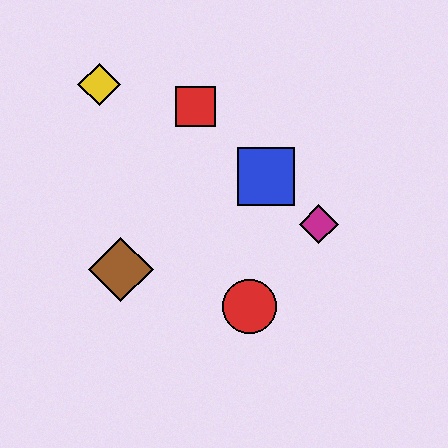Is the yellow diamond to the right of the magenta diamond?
No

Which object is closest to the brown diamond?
The red circle is closest to the brown diamond.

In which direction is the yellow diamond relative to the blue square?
The yellow diamond is to the left of the blue square.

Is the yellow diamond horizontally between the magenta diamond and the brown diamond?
No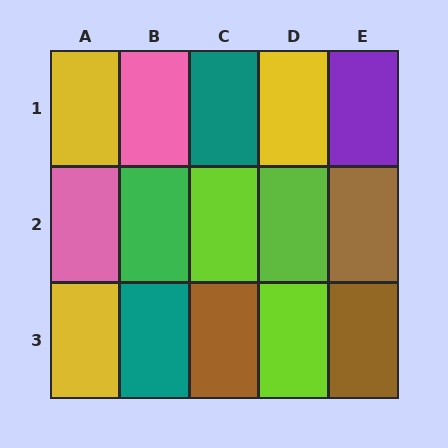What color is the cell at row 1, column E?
Purple.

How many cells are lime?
3 cells are lime.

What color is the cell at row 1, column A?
Yellow.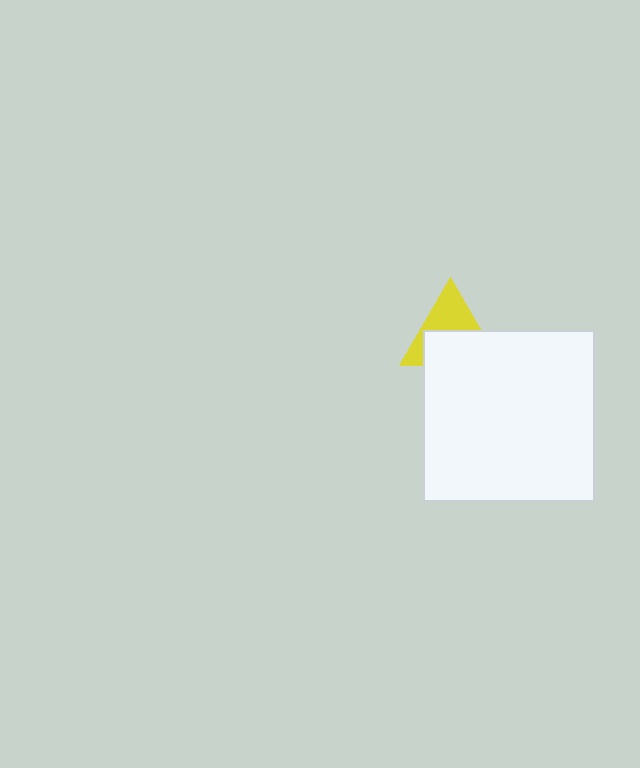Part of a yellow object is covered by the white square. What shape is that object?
It is a triangle.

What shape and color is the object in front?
The object in front is a white square.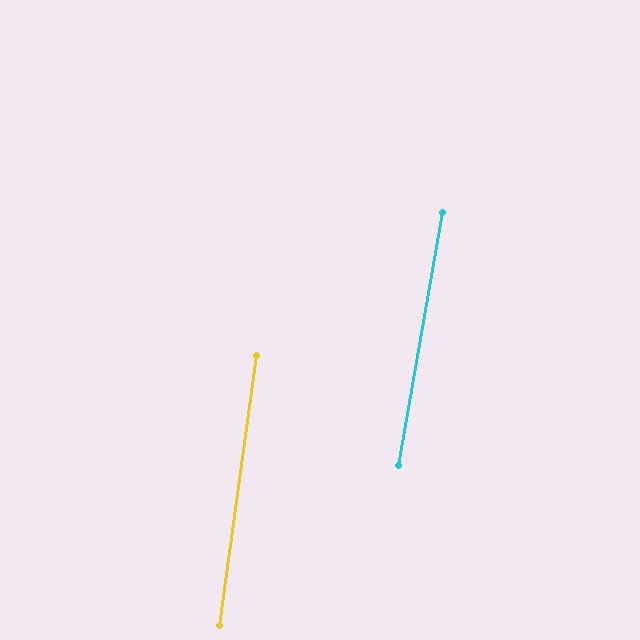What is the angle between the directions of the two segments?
Approximately 2 degrees.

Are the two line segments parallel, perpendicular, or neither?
Parallel — their directions differ by only 1.7°.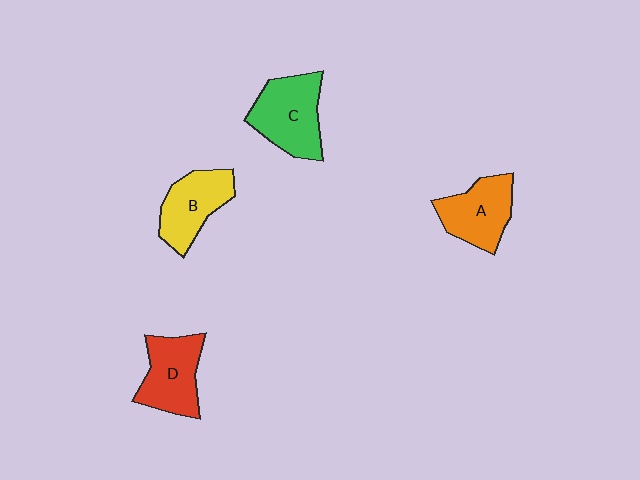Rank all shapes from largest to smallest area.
From largest to smallest: C (green), D (red), A (orange), B (yellow).